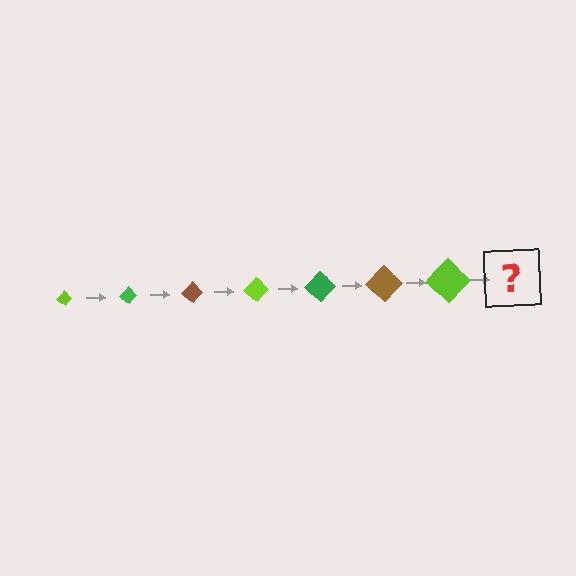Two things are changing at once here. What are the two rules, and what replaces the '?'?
The two rules are that the diamond grows larger each step and the color cycles through lime, green, and brown. The '?' should be a green diamond, larger than the previous one.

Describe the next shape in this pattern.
It should be a green diamond, larger than the previous one.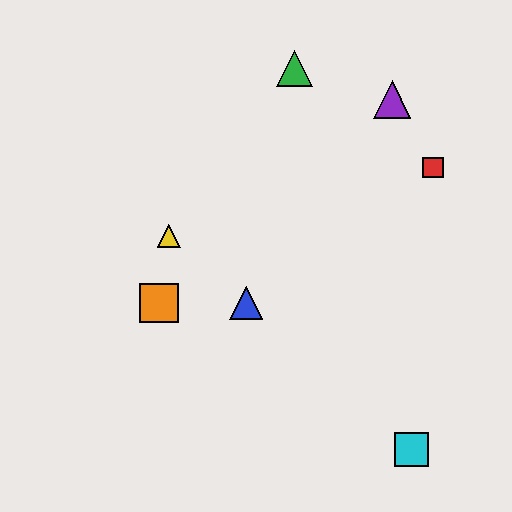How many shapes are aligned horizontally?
2 shapes (the blue triangle, the orange square) are aligned horizontally.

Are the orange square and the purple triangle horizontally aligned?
No, the orange square is at y≈303 and the purple triangle is at y≈100.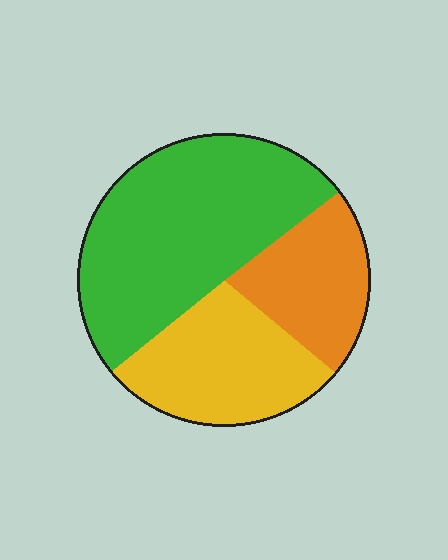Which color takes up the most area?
Green, at roughly 50%.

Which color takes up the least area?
Orange, at roughly 20%.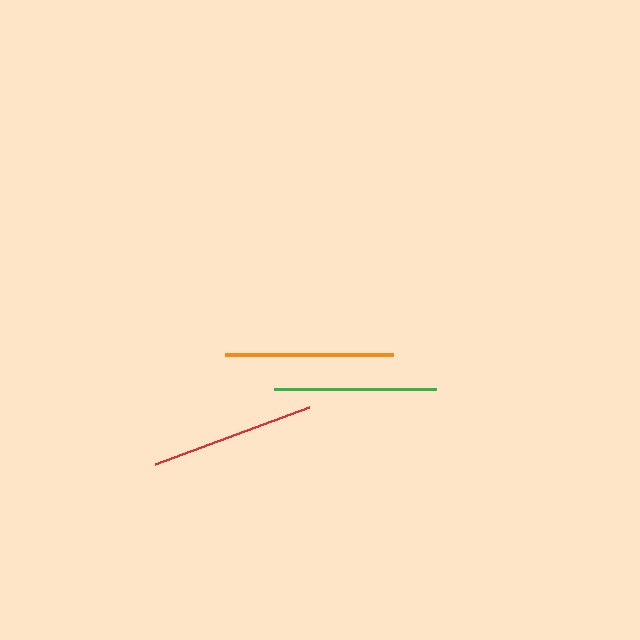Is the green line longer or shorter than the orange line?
The orange line is longer than the green line.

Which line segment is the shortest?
The green line is the shortest at approximately 162 pixels.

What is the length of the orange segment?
The orange segment is approximately 169 pixels long.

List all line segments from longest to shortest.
From longest to shortest: orange, red, green.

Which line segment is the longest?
The orange line is the longest at approximately 169 pixels.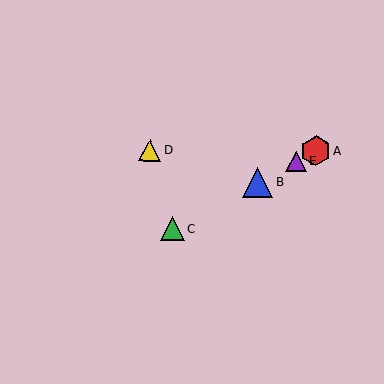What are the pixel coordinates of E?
Object E is at (296, 161).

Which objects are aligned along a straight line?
Objects A, B, C, E are aligned along a straight line.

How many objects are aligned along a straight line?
4 objects (A, B, C, E) are aligned along a straight line.